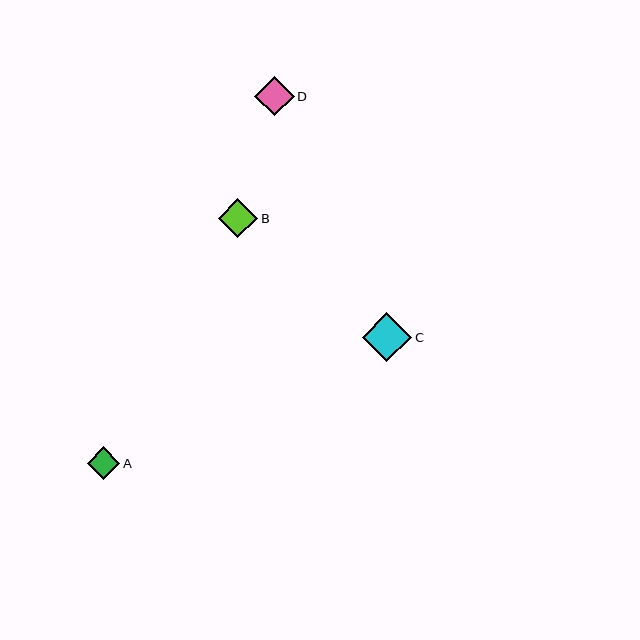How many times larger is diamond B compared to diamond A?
Diamond B is approximately 1.2 times the size of diamond A.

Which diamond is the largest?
Diamond C is the largest with a size of approximately 49 pixels.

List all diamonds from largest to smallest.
From largest to smallest: C, B, D, A.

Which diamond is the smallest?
Diamond A is the smallest with a size of approximately 32 pixels.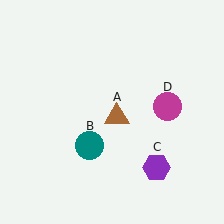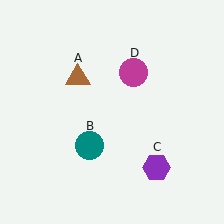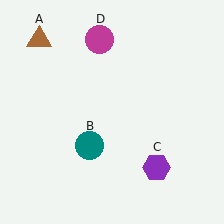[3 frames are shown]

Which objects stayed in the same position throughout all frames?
Teal circle (object B) and purple hexagon (object C) remained stationary.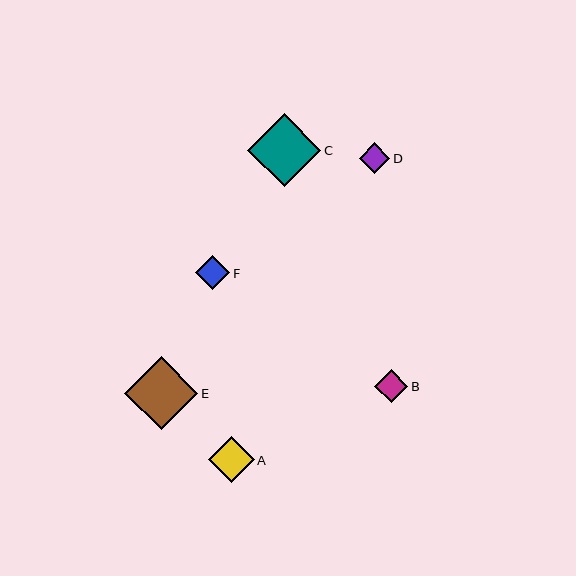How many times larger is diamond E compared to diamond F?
Diamond E is approximately 2.1 times the size of diamond F.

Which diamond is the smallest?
Diamond D is the smallest with a size of approximately 31 pixels.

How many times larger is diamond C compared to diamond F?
Diamond C is approximately 2.1 times the size of diamond F.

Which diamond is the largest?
Diamond C is the largest with a size of approximately 73 pixels.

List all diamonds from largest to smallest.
From largest to smallest: C, E, A, F, B, D.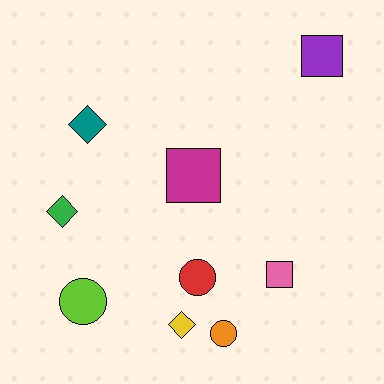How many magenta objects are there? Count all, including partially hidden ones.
There is 1 magenta object.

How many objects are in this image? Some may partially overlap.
There are 9 objects.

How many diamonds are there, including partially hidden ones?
There are 3 diamonds.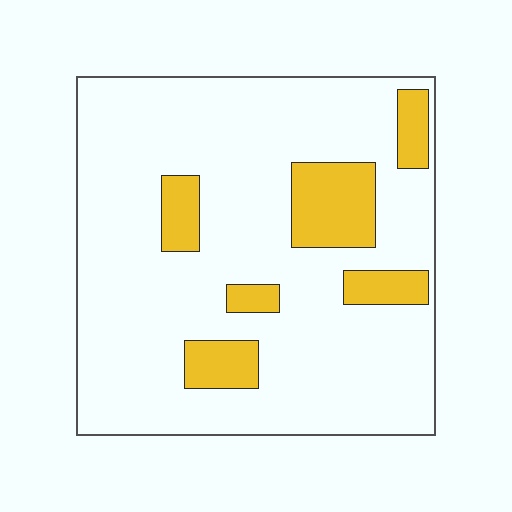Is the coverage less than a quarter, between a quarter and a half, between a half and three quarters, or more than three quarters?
Less than a quarter.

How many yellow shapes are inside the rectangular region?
6.